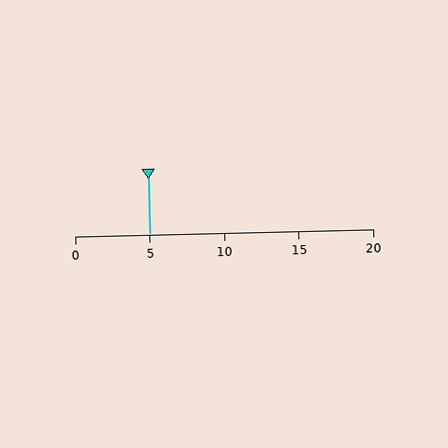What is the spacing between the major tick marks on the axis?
The major ticks are spaced 5 apart.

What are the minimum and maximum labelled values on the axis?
The axis runs from 0 to 20.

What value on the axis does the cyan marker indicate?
The marker indicates approximately 5.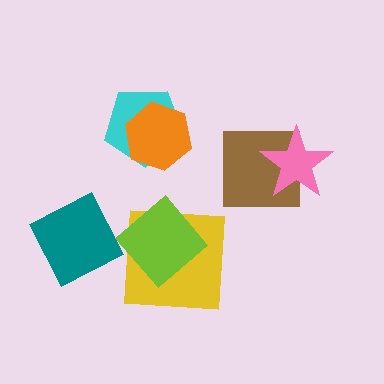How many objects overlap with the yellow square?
1 object overlaps with the yellow square.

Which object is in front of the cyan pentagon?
The orange hexagon is in front of the cyan pentagon.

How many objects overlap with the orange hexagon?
1 object overlaps with the orange hexagon.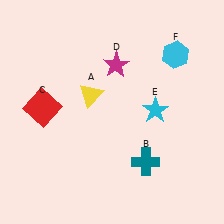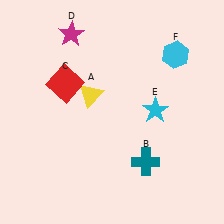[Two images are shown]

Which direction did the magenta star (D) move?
The magenta star (D) moved left.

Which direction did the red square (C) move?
The red square (C) moved up.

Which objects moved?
The objects that moved are: the red square (C), the magenta star (D).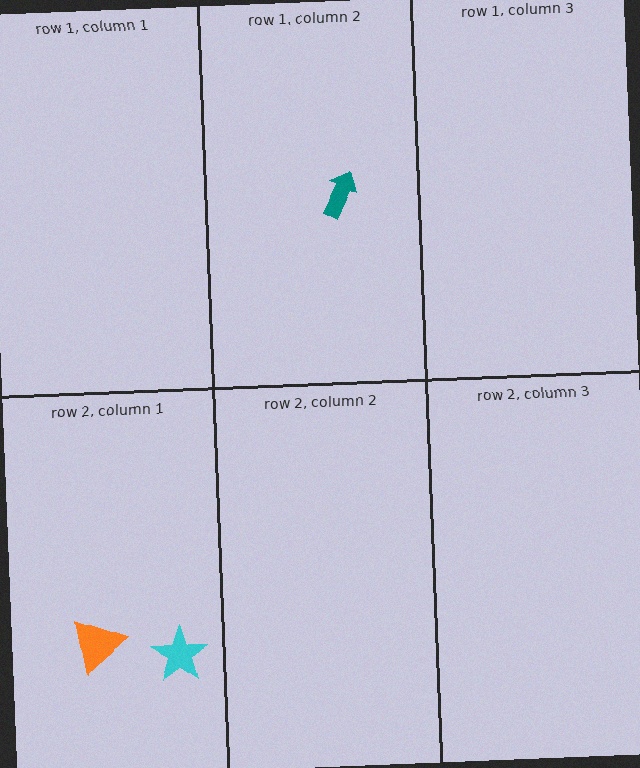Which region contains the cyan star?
The row 2, column 1 region.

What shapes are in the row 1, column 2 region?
The teal arrow.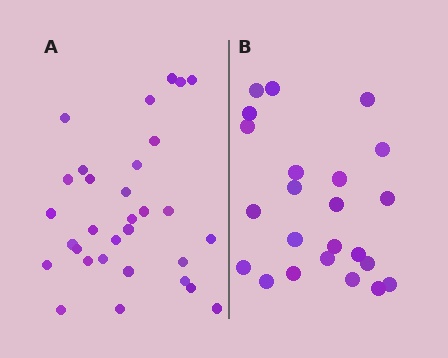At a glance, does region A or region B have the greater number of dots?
Region A (the left region) has more dots.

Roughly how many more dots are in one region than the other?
Region A has roughly 8 or so more dots than region B.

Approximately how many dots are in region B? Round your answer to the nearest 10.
About 20 dots. (The exact count is 23, which rounds to 20.)